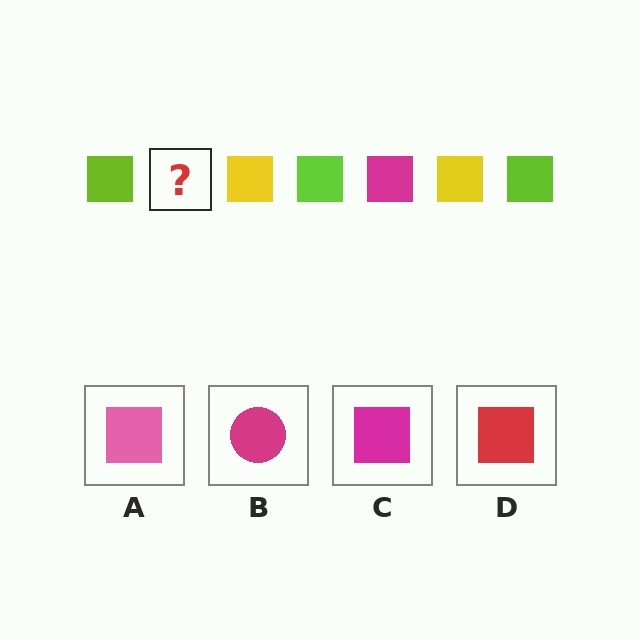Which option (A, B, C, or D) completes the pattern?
C.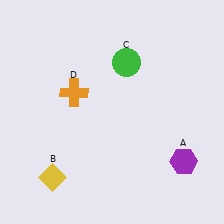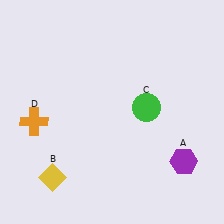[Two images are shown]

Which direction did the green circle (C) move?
The green circle (C) moved down.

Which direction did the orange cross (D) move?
The orange cross (D) moved left.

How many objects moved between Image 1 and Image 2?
2 objects moved between the two images.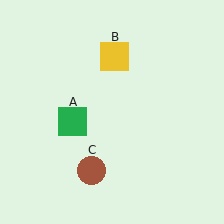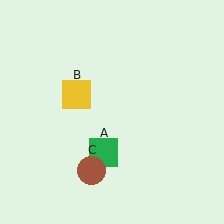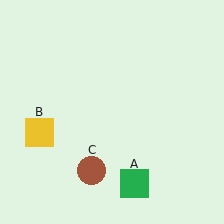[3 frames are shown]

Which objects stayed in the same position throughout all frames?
Brown circle (object C) remained stationary.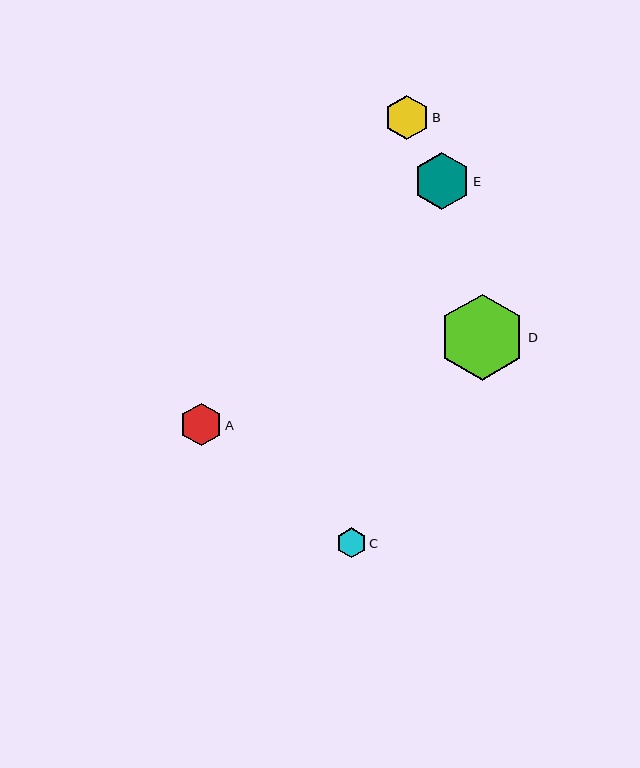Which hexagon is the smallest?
Hexagon C is the smallest with a size of approximately 30 pixels.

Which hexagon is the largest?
Hexagon D is the largest with a size of approximately 86 pixels.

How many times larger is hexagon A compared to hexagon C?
Hexagon A is approximately 1.4 times the size of hexagon C.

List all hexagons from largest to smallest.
From largest to smallest: D, E, B, A, C.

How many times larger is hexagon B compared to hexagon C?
Hexagon B is approximately 1.5 times the size of hexagon C.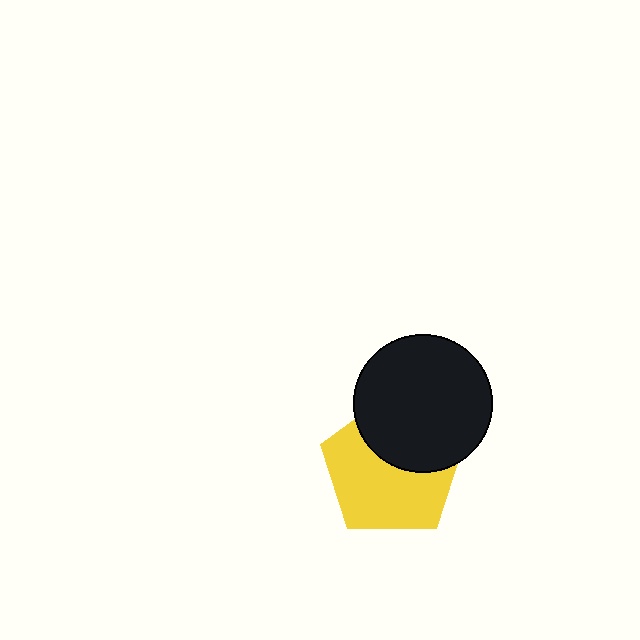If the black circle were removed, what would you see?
You would see the complete yellow pentagon.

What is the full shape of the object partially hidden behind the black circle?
The partially hidden object is a yellow pentagon.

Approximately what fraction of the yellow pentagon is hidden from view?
Roughly 39% of the yellow pentagon is hidden behind the black circle.